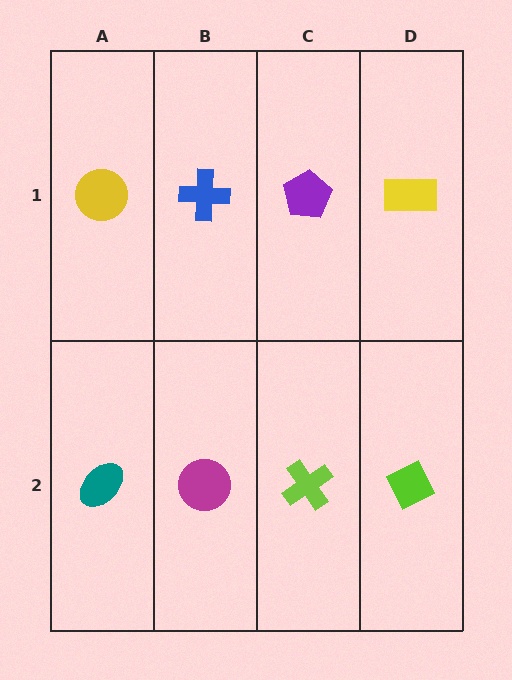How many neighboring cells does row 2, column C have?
3.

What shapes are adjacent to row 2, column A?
A yellow circle (row 1, column A), a magenta circle (row 2, column B).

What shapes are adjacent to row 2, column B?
A blue cross (row 1, column B), a teal ellipse (row 2, column A), a lime cross (row 2, column C).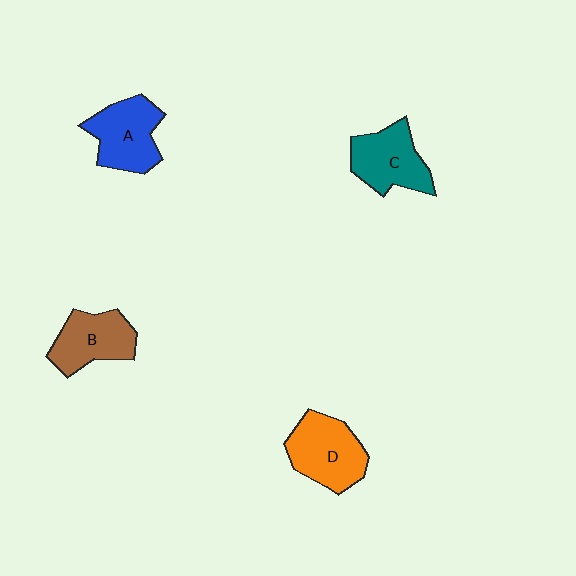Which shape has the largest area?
Shape D (orange).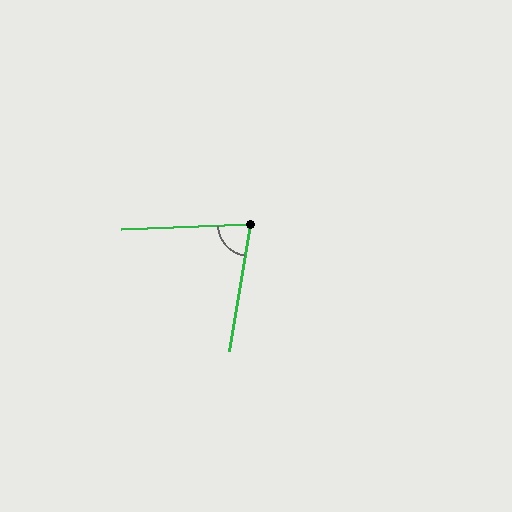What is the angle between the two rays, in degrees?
Approximately 79 degrees.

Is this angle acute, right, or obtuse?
It is acute.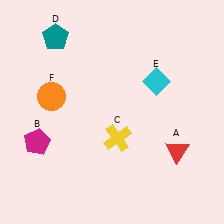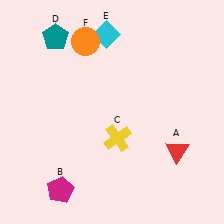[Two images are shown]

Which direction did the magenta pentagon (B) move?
The magenta pentagon (B) moved down.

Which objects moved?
The objects that moved are: the magenta pentagon (B), the cyan diamond (E), the orange circle (F).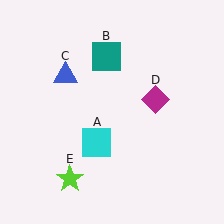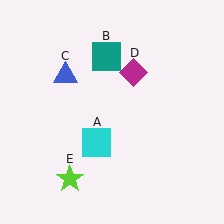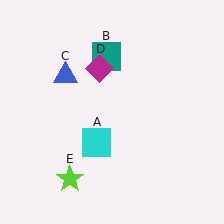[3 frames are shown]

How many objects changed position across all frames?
1 object changed position: magenta diamond (object D).